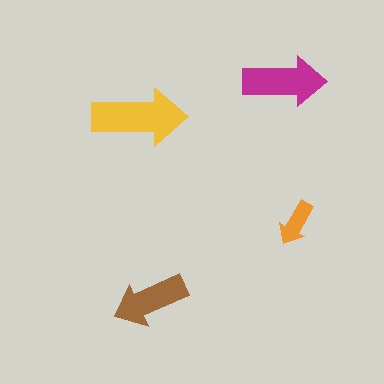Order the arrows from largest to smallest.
the yellow one, the magenta one, the brown one, the orange one.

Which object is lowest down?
The brown arrow is bottommost.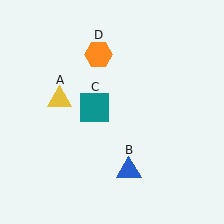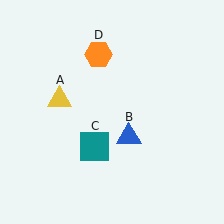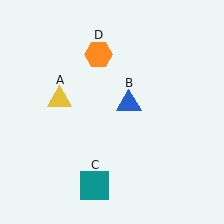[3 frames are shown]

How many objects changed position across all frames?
2 objects changed position: blue triangle (object B), teal square (object C).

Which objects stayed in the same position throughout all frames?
Yellow triangle (object A) and orange hexagon (object D) remained stationary.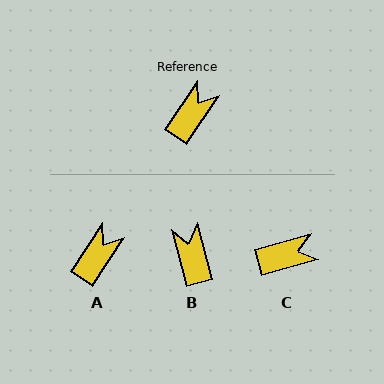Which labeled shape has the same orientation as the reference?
A.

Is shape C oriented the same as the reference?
No, it is off by about 41 degrees.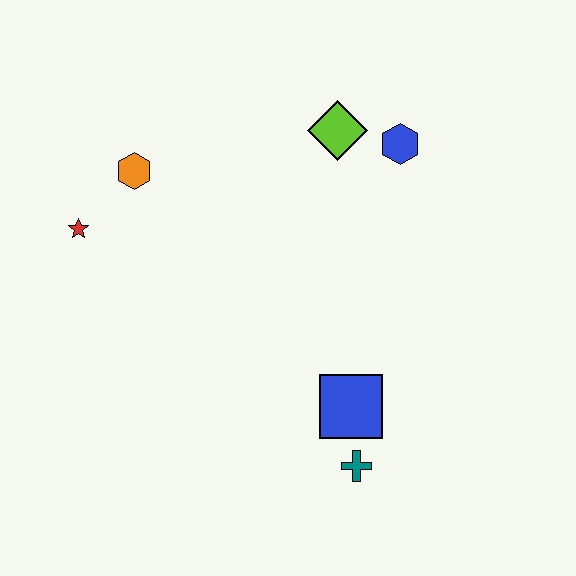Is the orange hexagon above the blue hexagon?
No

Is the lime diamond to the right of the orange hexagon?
Yes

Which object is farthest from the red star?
The teal cross is farthest from the red star.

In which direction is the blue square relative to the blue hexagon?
The blue square is below the blue hexagon.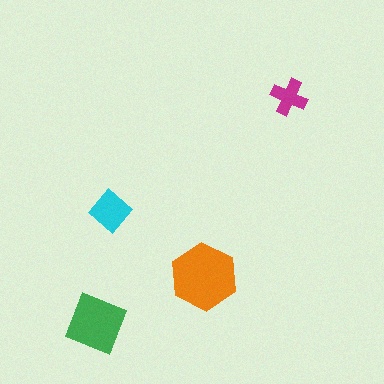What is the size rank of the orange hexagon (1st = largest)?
1st.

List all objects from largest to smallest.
The orange hexagon, the green square, the cyan diamond, the magenta cross.